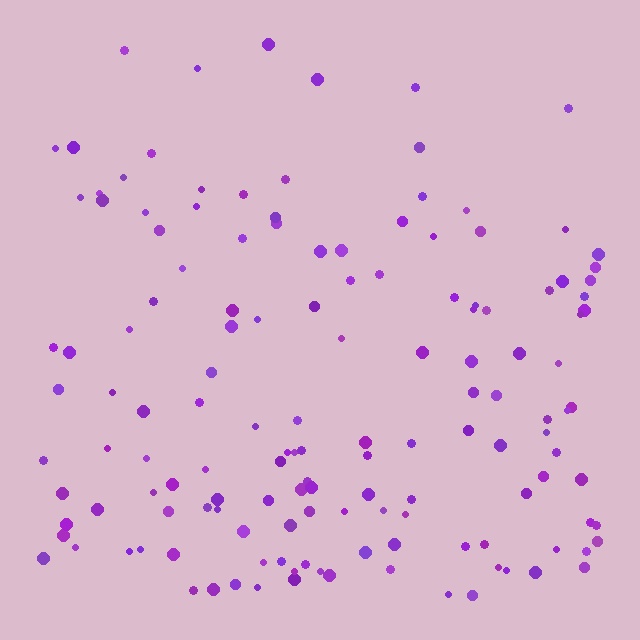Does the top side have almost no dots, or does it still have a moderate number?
Still a moderate number, just noticeably fewer than the bottom.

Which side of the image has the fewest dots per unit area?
The top.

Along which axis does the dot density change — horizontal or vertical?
Vertical.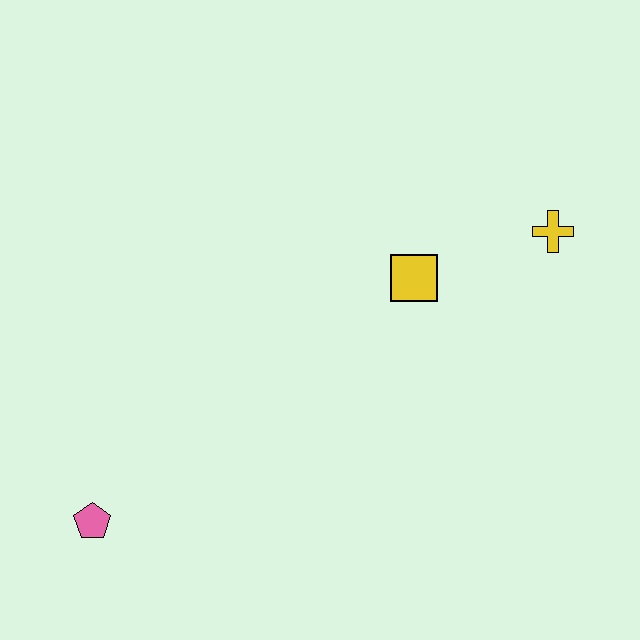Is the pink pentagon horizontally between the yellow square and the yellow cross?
No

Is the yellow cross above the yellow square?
Yes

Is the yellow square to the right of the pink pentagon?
Yes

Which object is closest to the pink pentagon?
The yellow square is closest to the pink pentagon.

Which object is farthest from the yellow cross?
The pink pentagon is farthest from the yellow cross.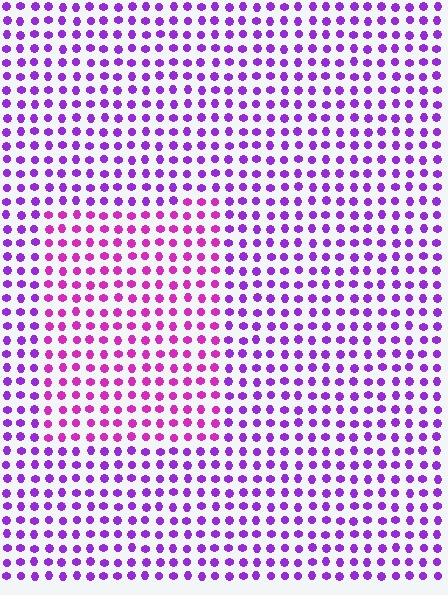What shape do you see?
I see a rectangle.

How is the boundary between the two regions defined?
The boundary is defined purely by a slight shift in hue (about 31 degrees). Spacing, size, and orientation are identical on both sides.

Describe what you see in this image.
The image is filled with small purple elements in a uniform arrangement. A rectangle-shaped region is visible where the elements are tinted to a slightly different hue, forming a subtle color boundary.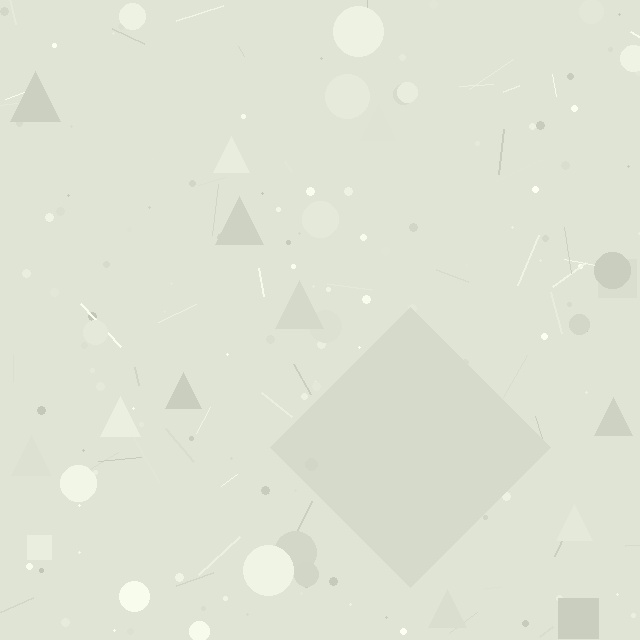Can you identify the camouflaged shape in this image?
The camouflaged shape is a diamond.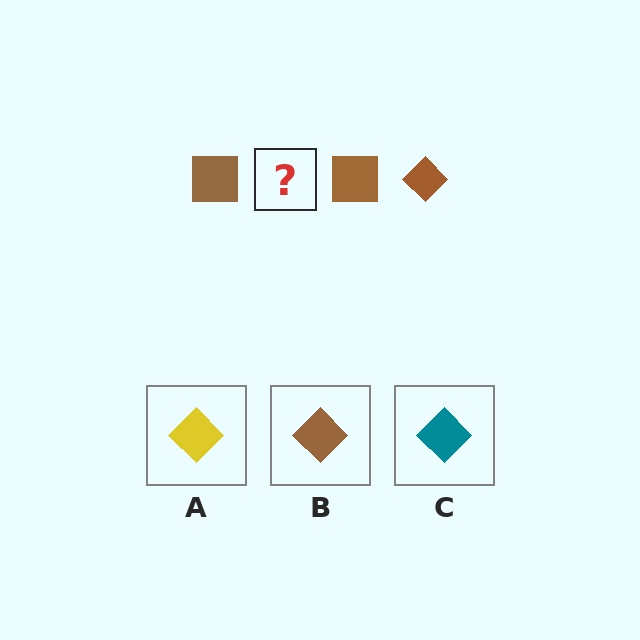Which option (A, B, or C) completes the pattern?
B.